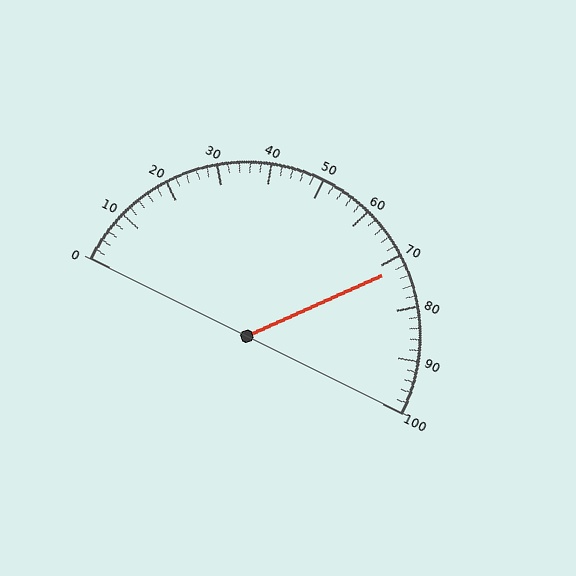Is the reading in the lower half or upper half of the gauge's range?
The reading is in the upper half of the range (0 to 100).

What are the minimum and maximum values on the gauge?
The gauge ranges from 0 to 100.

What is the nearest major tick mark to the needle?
The nearest major tick mark is 70.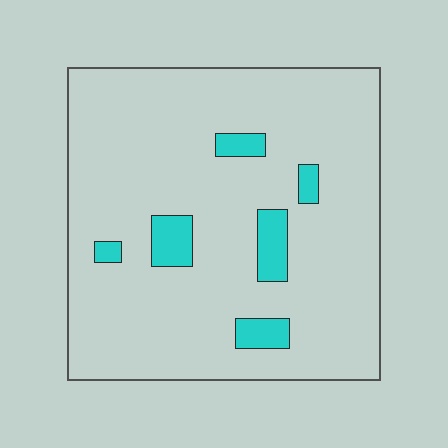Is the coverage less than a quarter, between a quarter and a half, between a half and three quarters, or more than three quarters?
Less than a quarter.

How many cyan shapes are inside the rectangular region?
6.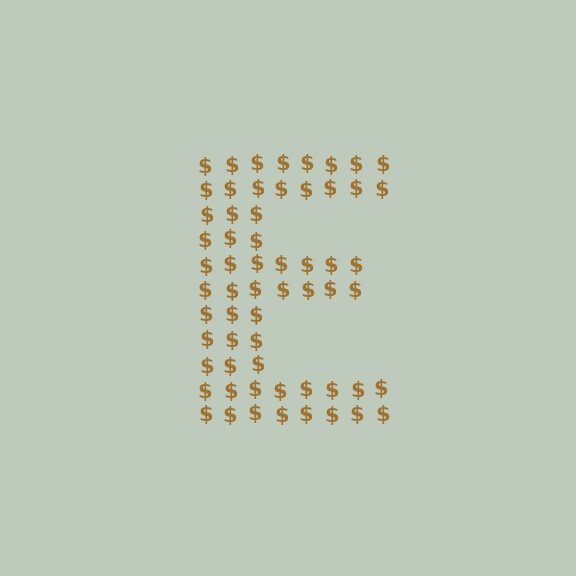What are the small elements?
The small elements are dollar signs.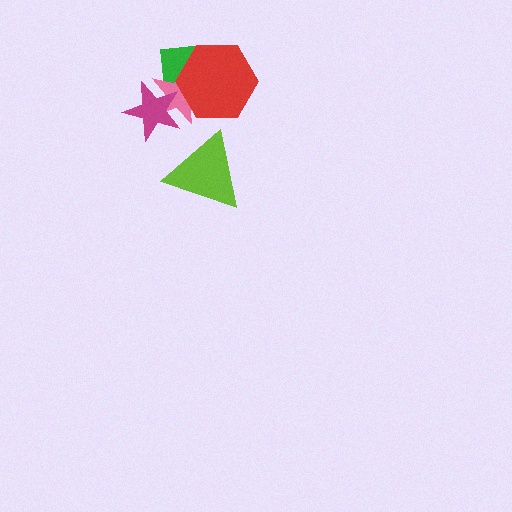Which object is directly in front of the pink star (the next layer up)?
The red hexagon is directly in front of the pink star.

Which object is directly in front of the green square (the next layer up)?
The pink star is directly in front of the green square.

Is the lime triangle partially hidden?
No, no other shape covers it.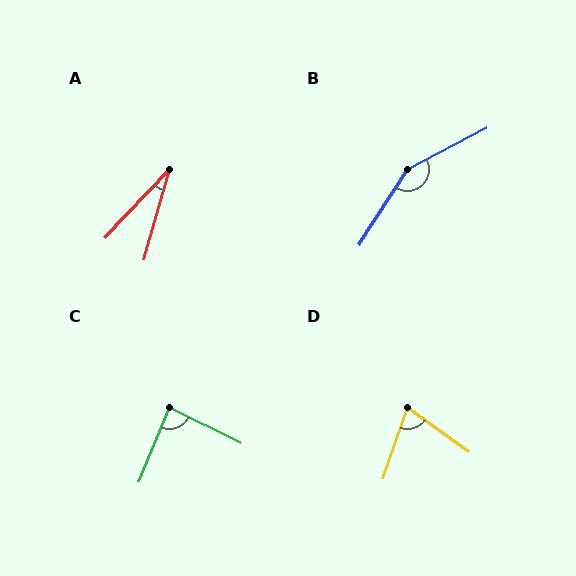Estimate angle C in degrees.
Approximately 86 degrees.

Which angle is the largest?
B, at approximately 150 degrees.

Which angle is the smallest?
A, at approximately 27 degrees.